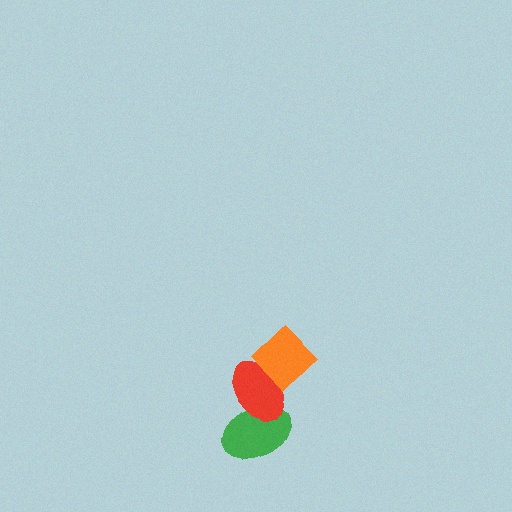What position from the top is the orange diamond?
The orange diamond is 1st from the top.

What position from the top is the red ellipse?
The red ellipse is 2nd from the top.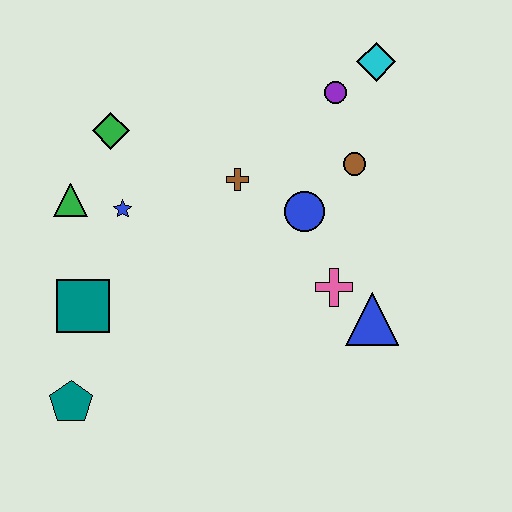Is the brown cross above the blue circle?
Yes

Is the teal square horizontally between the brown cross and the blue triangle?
No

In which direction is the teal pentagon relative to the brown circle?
The teal pentagon is to the left of the brown circle.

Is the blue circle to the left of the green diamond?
No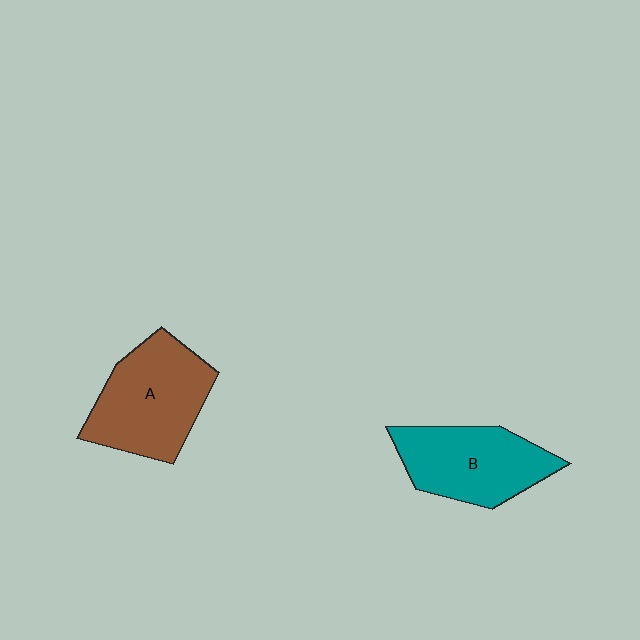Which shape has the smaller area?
Shape B (teal).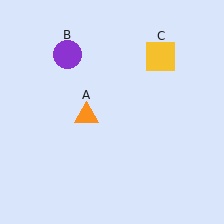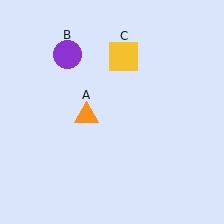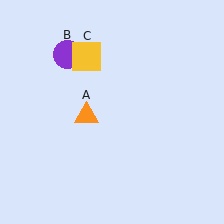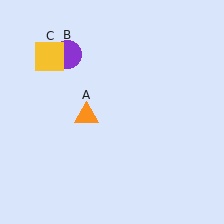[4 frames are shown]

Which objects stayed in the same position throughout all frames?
Orange triangle (object A) and purple circle (object B) remained stationary.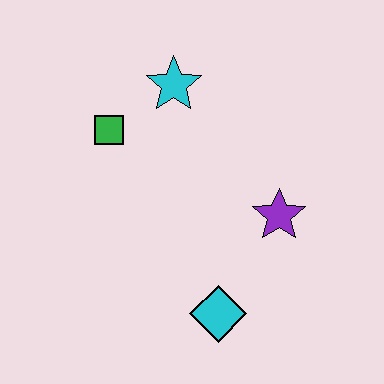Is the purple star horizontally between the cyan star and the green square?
No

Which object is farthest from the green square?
The cyan diamond is farthest from the green square.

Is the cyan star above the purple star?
Yes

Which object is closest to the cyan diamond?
The purple star is closest to the cyan diamond.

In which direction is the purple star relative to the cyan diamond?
The purple star is above the cyan diamond.